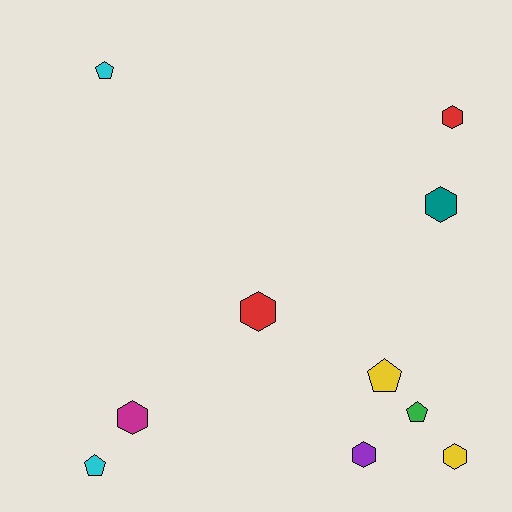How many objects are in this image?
There are 10 objects.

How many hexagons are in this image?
There are 6 hexagons.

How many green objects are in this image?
There is 1 green object.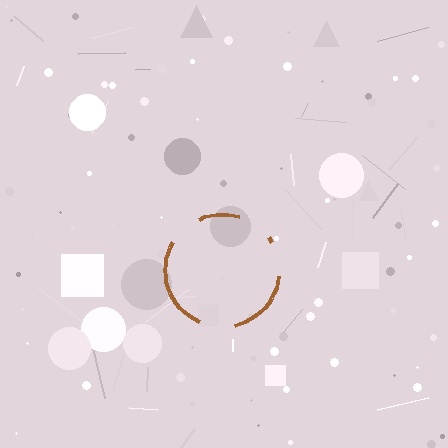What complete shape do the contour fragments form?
The contour fragments form a circle.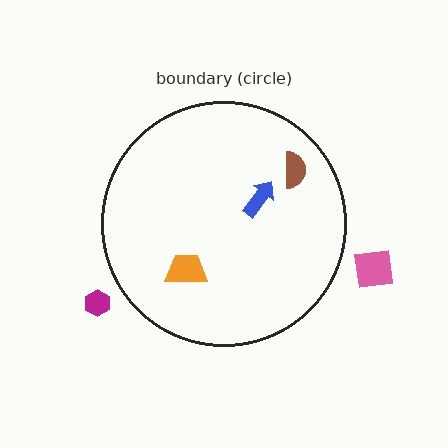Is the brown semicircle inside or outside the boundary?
Inside.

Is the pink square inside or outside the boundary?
Outside.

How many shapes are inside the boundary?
3 inside, 2 outside.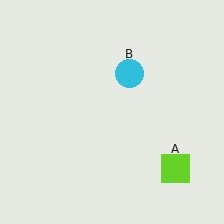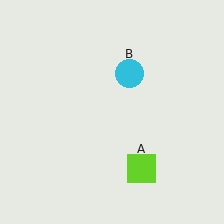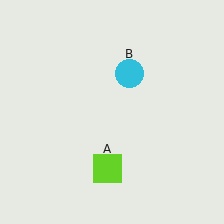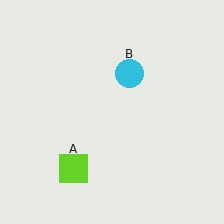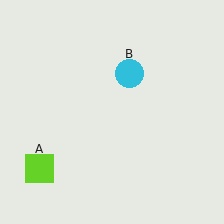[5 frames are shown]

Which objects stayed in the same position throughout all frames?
Cyan circle (object B) remained stationary.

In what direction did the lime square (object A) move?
The lime square (object A) moved left.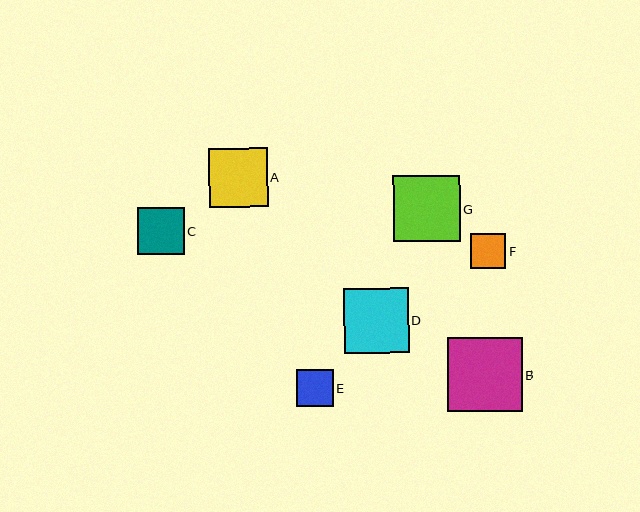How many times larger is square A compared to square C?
Square A is approximately 1.3 times the size of square C.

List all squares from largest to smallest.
From largest to smallest: B, G, D, A, C, E, F.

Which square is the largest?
Square B is the largest with a size of approximately 74 pixels.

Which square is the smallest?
Square F is the smallest with a size of approximately 35 pixels.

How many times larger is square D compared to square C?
Square D is approximately 1.4 times the size of square C.